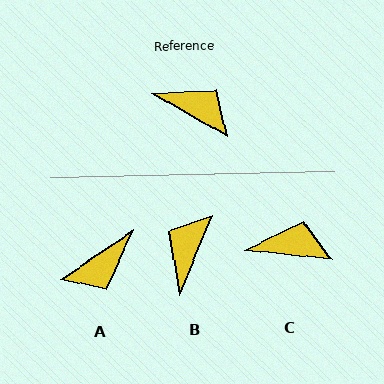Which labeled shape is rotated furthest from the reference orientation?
A, about 116 degrees away.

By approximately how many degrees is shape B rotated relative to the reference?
Approximately 98 degrees counter-clockwise.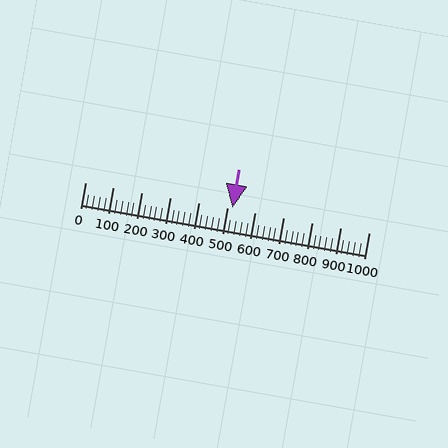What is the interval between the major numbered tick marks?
The major tick marks are spaced 100 units apart.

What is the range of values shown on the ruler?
The ruler shows values from 0 to 1000.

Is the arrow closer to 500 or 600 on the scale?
The arrow is closer to 500.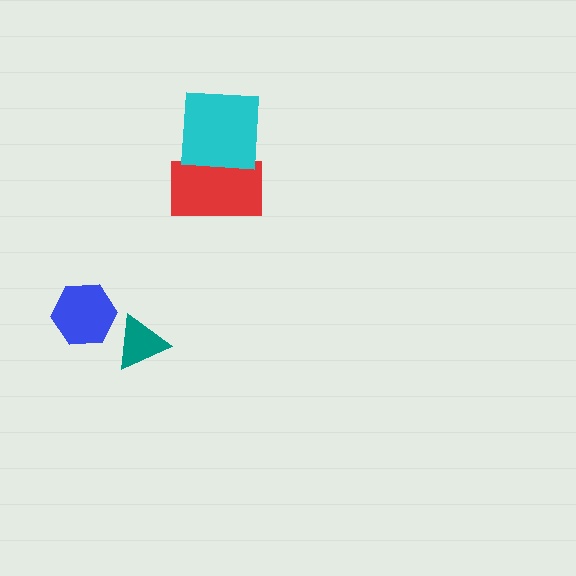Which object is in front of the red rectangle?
The cyan square is in front of the red rectangle.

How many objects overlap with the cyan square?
1 object overlaps with the cyan square.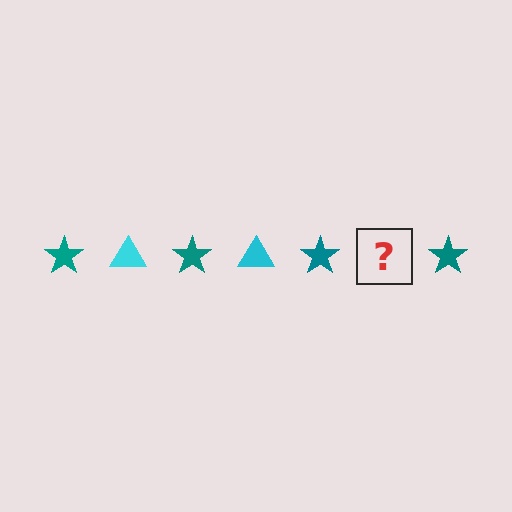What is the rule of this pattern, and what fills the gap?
The rule is that the pattern alternates between teal star and cyan triangle. The gap should be filled with a cyan triangle.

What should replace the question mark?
The question mark should be replaced with a cyan triangle.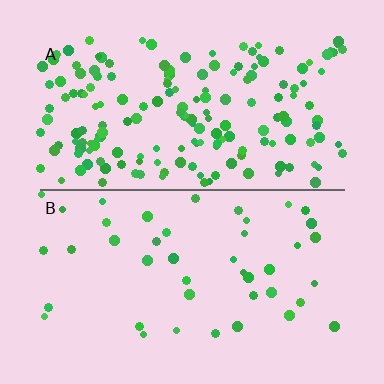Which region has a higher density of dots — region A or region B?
A (the top).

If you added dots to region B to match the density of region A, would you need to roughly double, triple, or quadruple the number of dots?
Approximately quadruple.